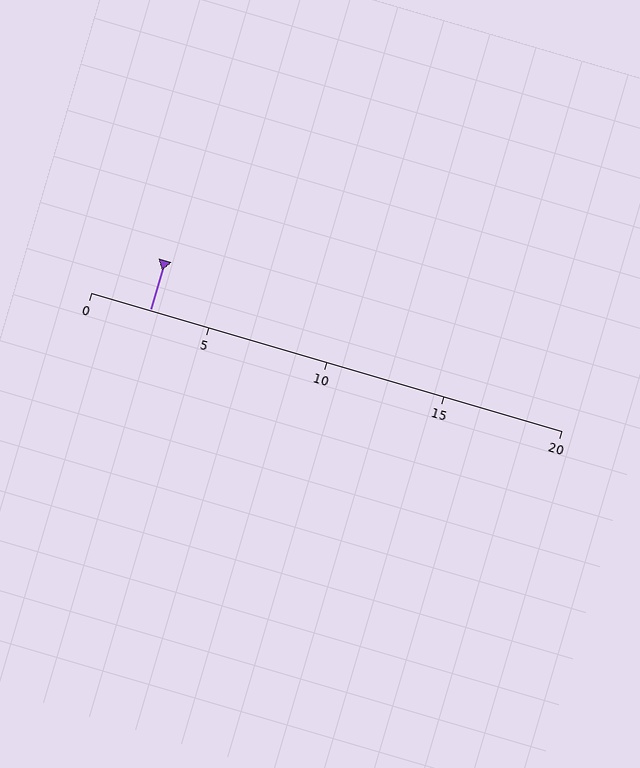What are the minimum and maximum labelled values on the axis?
The axis runs from 0 to 20.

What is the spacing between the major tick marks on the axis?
The major ticks are spaced 5 apart.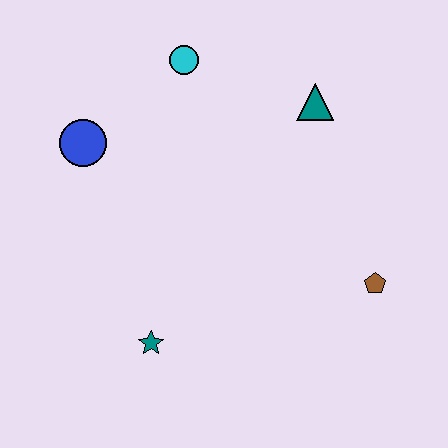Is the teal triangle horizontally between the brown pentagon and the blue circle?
Yes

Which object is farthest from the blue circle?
The brown pentagon is farthest from the blue circle.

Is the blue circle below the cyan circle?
Yes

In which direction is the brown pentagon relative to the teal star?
The brown pentagon is to the right of the teal star.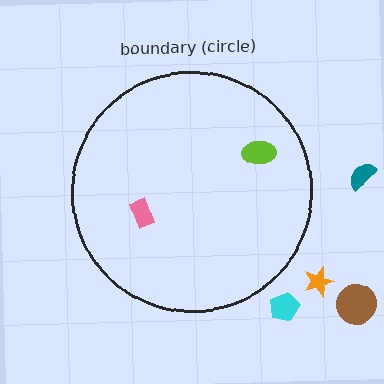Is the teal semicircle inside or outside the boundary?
Outside.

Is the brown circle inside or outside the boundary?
Outside.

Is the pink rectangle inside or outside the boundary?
Inside.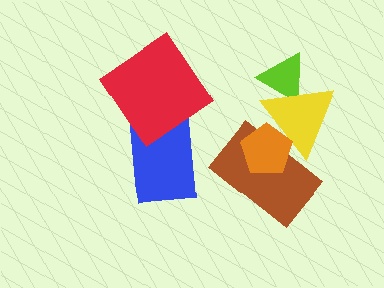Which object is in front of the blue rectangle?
The red diamond is in front of the blue rectangle.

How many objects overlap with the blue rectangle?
1 object overlaps with the blue rectangle.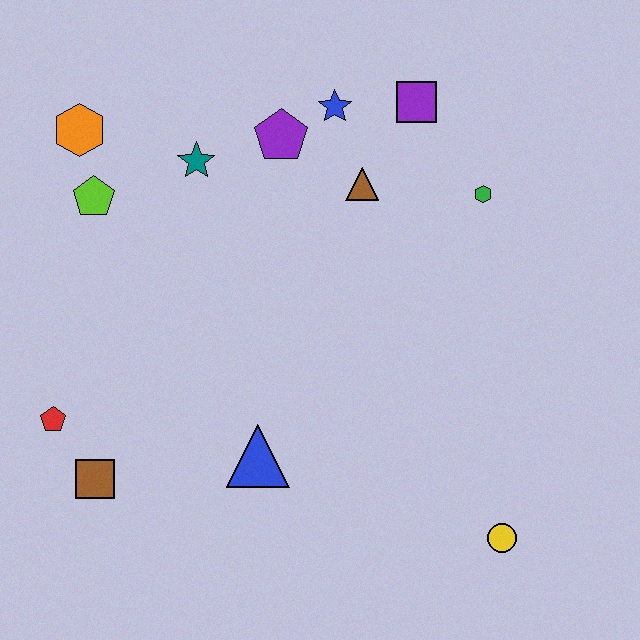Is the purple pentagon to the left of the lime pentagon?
No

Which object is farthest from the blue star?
The yellow circle is farthest from the blue star.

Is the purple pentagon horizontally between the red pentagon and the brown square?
No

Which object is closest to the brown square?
The red pentagon is closest to the brown square.